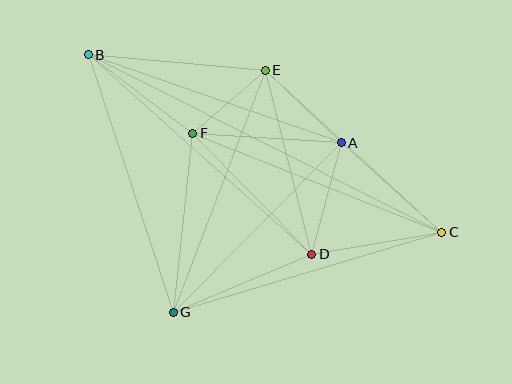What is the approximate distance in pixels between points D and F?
The distance between D and F is approximately 170 pixels.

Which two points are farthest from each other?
Points B and C are farthest from each other.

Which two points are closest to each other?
Points E and F are closest to each other.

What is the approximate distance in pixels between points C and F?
The distance between C and F is approximately 268 pixels.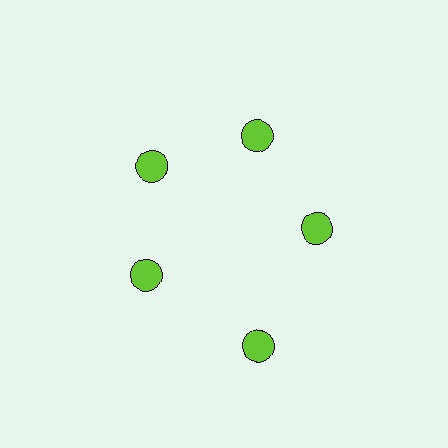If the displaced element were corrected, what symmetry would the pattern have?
It would have 5-fold rotational symmetry — the pattern would map onto itself every 72 degrees.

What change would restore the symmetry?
The symmetry would be restored by moving it inward, back onto the ring so that all 5 circles sit at equal angles and equal distance from the center.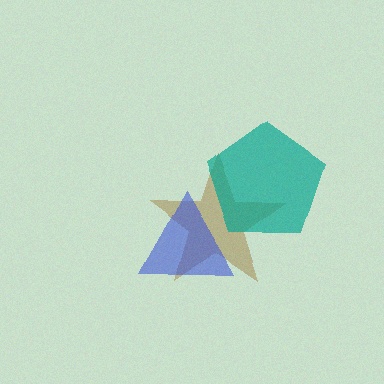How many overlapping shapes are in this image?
There are 3 overlapping shapes in the image.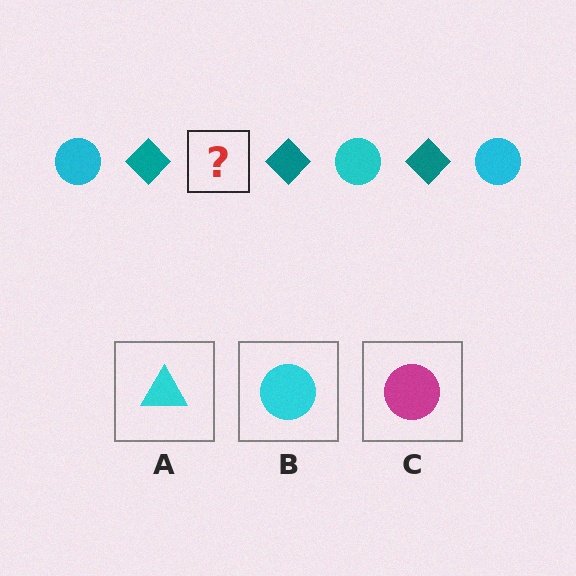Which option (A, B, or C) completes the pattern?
B.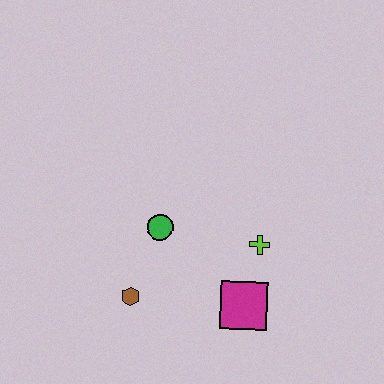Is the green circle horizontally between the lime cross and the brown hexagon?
Yes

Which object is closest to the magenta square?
The lime cross is closest to the magenta square.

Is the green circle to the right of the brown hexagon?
Yes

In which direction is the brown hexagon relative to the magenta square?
The brown hexagon is to the left of the magenta square.